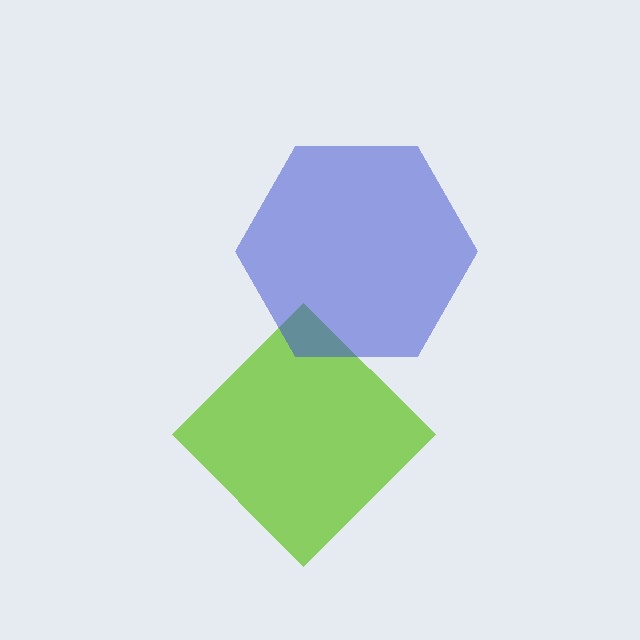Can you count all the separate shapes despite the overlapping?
Yes, there are 2 separate shapes.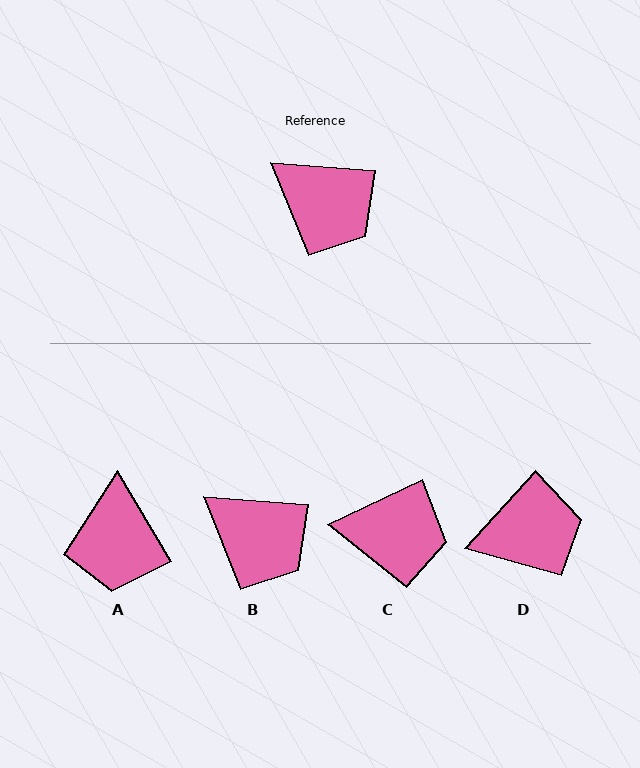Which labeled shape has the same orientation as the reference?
B.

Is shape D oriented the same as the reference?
No, it is off by about 52 degrees.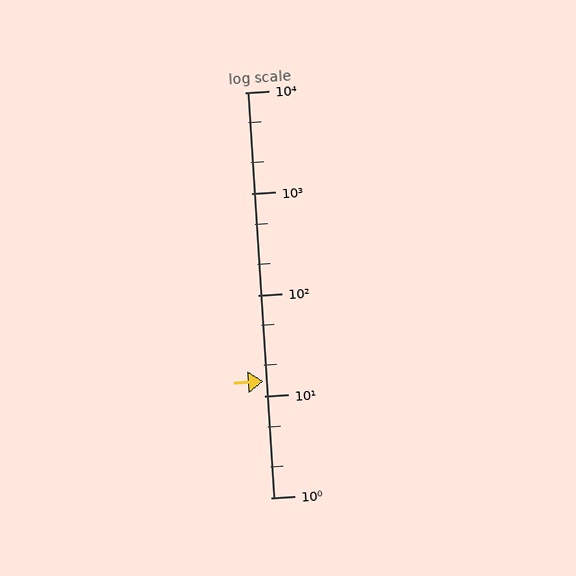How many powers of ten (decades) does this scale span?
The scale spans 4 decades, from 1 to 10000.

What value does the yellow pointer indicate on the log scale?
The pointer indicates approximately 14.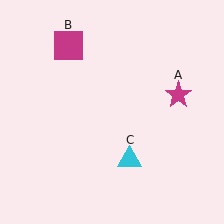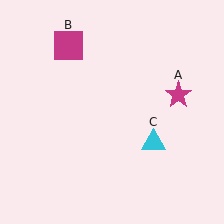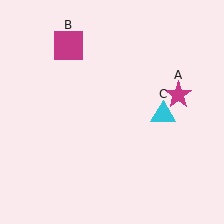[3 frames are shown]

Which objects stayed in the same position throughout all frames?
Magenta star (object A) and magenta square (object B) remained stationary.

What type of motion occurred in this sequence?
The cyan triangle (object C) rotated counterclockwise around the center of the scene.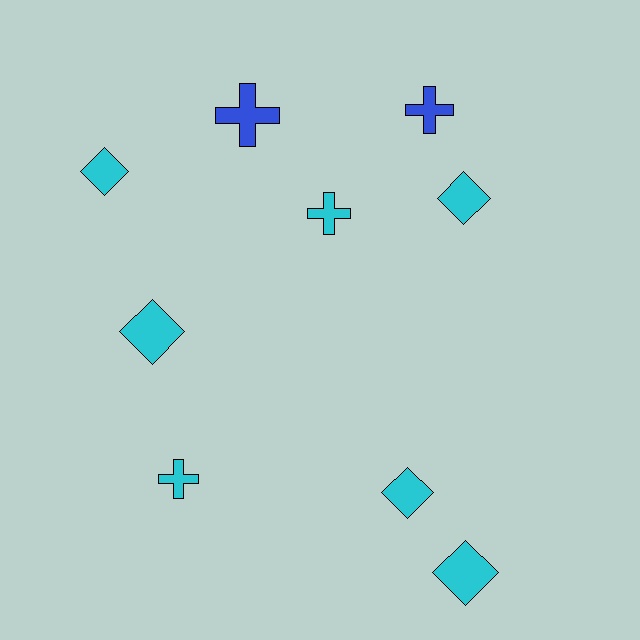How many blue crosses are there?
There are 2 blue crosses.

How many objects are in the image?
There are 9 objects.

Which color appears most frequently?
Cyan, with 7 objects.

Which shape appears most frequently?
Diamond, with 5 objects.